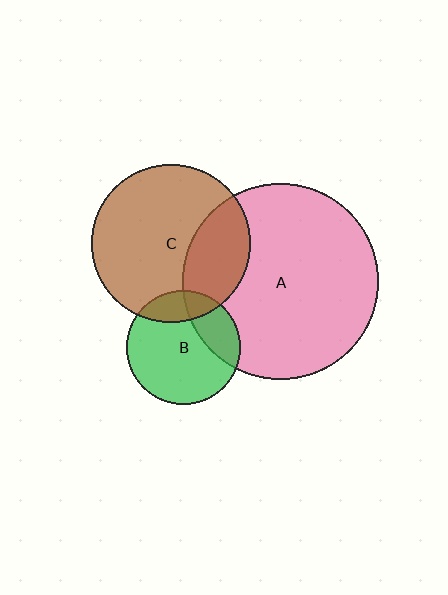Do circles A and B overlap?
Yes.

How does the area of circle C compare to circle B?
Approximately 1.9 times.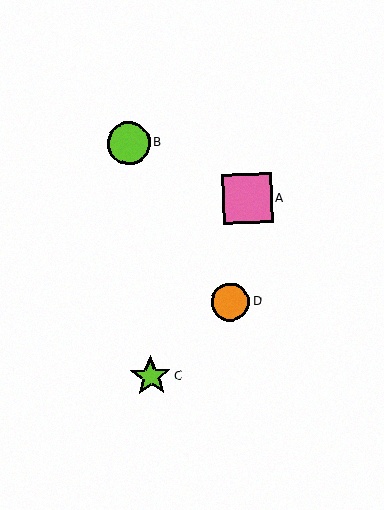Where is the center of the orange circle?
The center of the orange circle is at (231, 302).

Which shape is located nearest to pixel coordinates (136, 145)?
The lime circle (labeled B) at (129, 143) is nearest to that location.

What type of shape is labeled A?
Shape A is a pink square.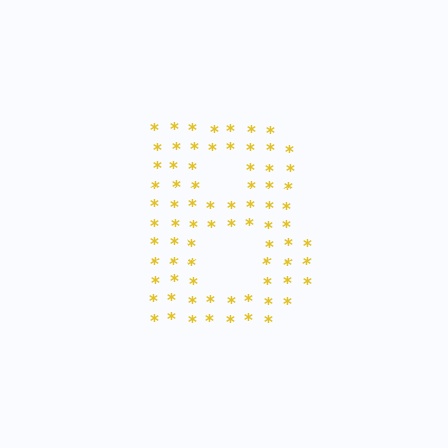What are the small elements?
The small elements are asterisks.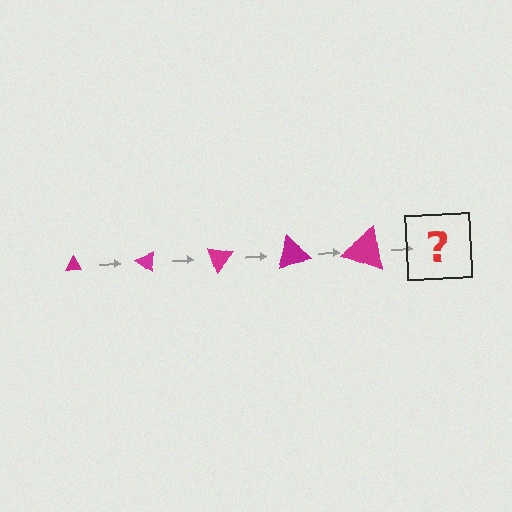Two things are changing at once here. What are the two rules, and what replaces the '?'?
The two rules are that the triangle grows larger each step and it rotates 35 degrees each step. The '?' should be a triangle, larger than the previous one and rotated 175 degrees from the start.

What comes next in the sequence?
The next element should be a triangle, larger than the previous one and rotated 175 degrees from the start.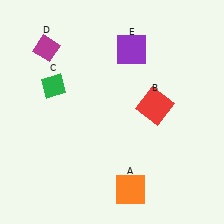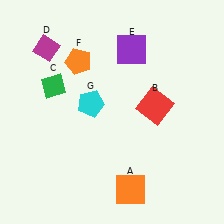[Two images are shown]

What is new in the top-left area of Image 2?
An orange pentagon (F) was added in the top-left area of Image 2.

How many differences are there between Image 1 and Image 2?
There are 2 differences between the two images.